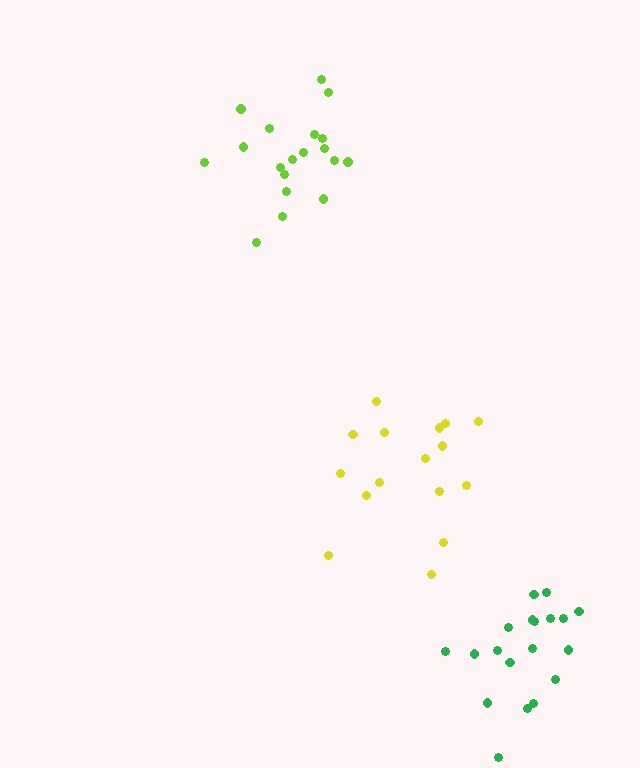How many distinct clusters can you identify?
There are 3 distinct clusters.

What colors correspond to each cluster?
The clusters are colored: green, yellow, lime.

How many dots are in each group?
Group 1: 19 dots, Group 2: 16 dots, Group 3: 19 dots (54 total).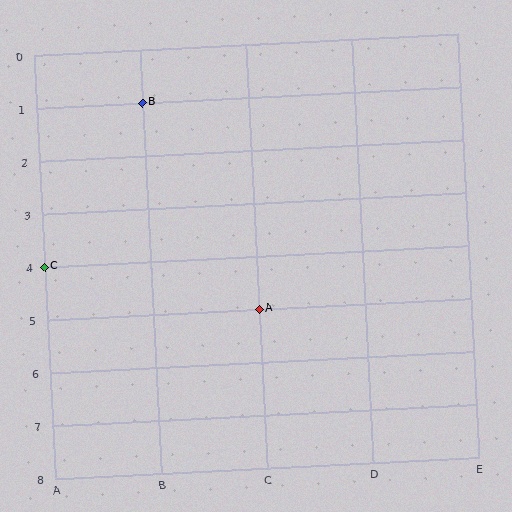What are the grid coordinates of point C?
Point C is at grid coordinates (A, 4).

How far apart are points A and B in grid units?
Points A and B are 1 column and 4 rows apart (about 4.1 grid units diagonally).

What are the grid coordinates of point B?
Point B is at grid coordinates (B, 1).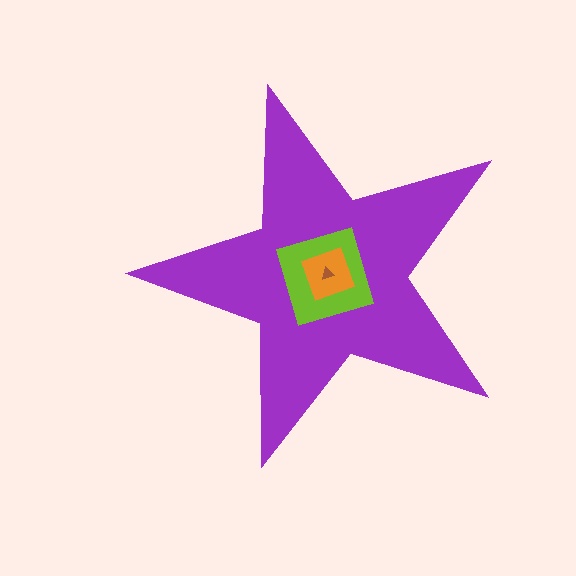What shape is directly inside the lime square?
The orange diamond.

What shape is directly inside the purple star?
The lime square.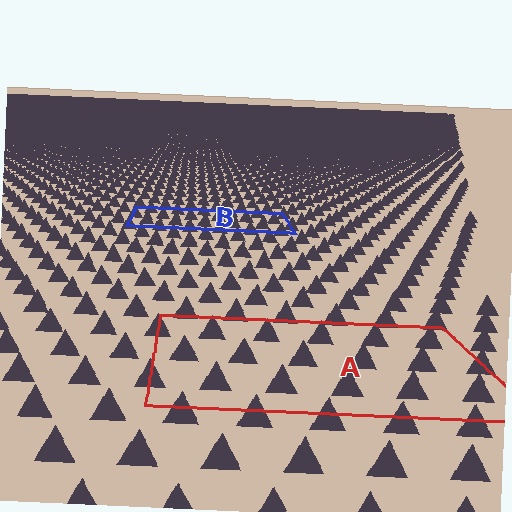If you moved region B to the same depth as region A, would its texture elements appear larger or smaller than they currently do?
They would appear larger. At a closer depth, the same texture elements are projected at a bigger on-screen size.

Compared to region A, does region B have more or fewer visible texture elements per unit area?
Region B has more texture elements per unit area — they are packed more densely because it is farther away.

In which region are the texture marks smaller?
The texture marks are smaller in region B, because it is farther away.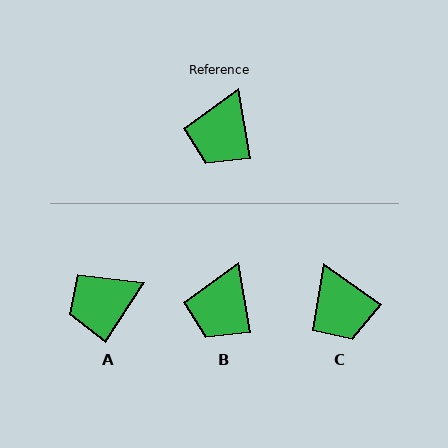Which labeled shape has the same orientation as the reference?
B.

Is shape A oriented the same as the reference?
No, it is off by about 43 degrees.